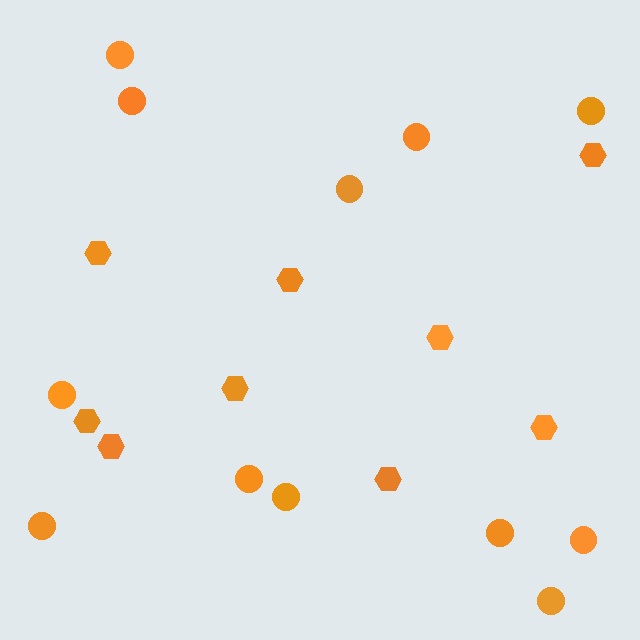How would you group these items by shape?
There are 2 groups: one group of hexagons (9) and one group of circles (12).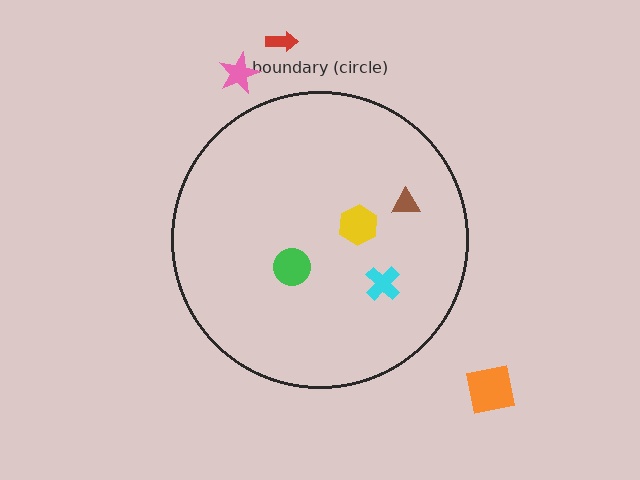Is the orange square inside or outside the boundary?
Outside.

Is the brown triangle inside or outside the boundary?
Inside.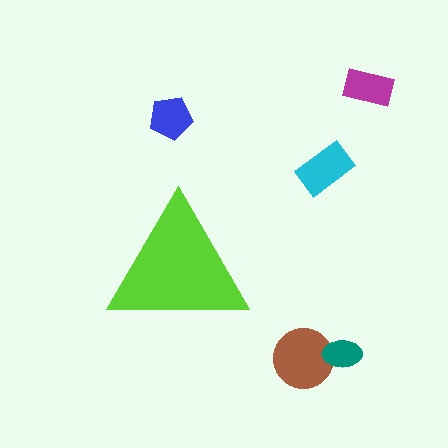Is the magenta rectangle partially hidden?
No, the magenta rectangle is fully visible.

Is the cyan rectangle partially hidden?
No, the cyan rectangle is fully visible.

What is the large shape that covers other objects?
A lime triangle.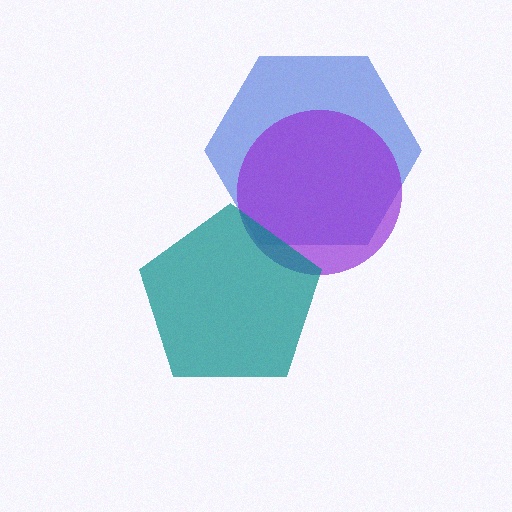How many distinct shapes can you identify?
There are 3 distinct shapes: a blue hexagon, a purple circle, a teal pentagon.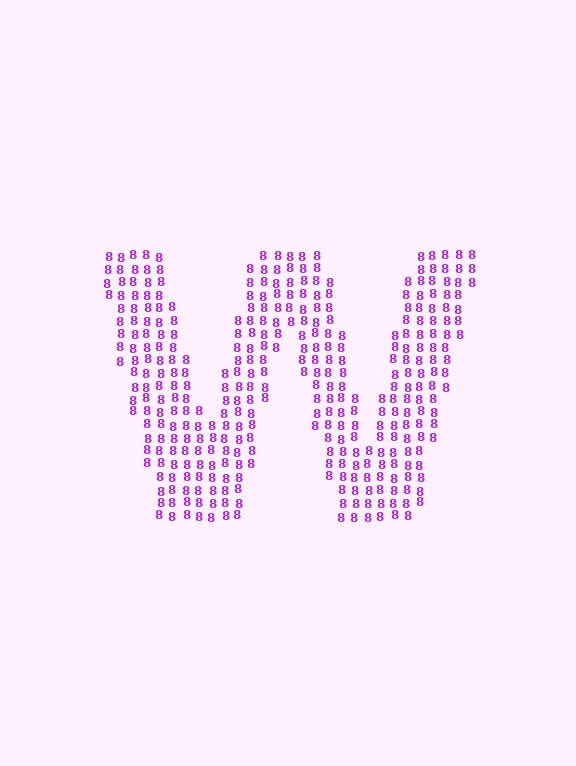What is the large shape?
The large shape is the letter W.